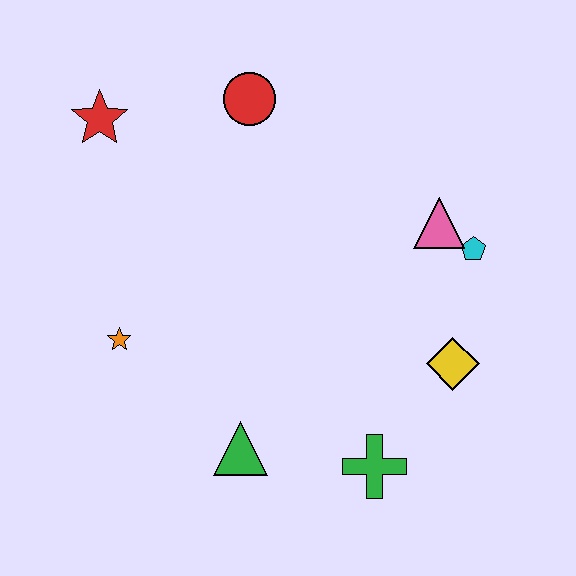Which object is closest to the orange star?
The green triangle is closest to the orange star.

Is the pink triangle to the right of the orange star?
Yes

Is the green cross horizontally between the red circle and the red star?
No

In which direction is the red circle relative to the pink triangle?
The red circle is to the left of the pink triangle.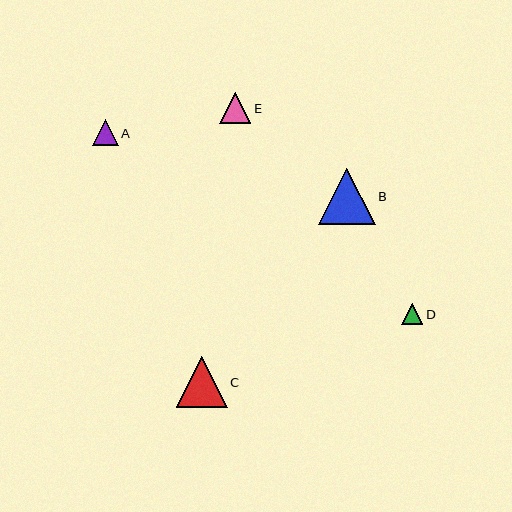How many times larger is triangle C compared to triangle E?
Triangle C is approximately 1.6 times the size of triangle E.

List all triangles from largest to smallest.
From largest to smallest: B, C, E, A, D.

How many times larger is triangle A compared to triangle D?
Triangle A is approximately 1.2 times the size of triangle D.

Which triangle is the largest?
Triangle B is the largest with a size of approximately 56 pixels.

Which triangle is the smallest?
Triangle D is the smallest with a size of approximately 21 pixels.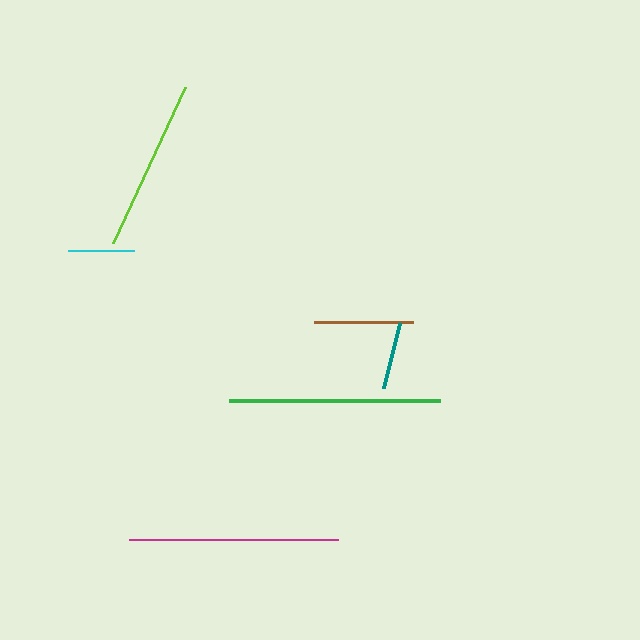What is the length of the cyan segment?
The cyan segment is approximately 66 pixels long.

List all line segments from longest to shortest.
From longest to shortest: green, magenta, lime, brown, teal, cyan.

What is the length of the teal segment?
The teal segment is approximately 67 pixels long.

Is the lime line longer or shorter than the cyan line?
The lime line is longer than the cyan line.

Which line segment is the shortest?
The cyan line is the shortest at approximately 66 pixels.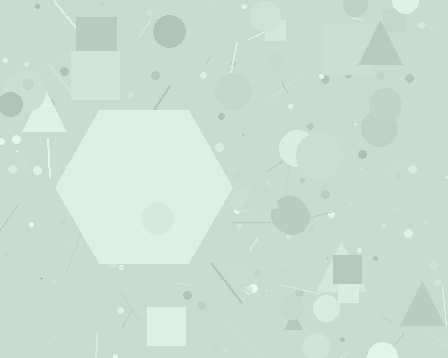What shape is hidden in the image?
A hexagon is hidden in the image.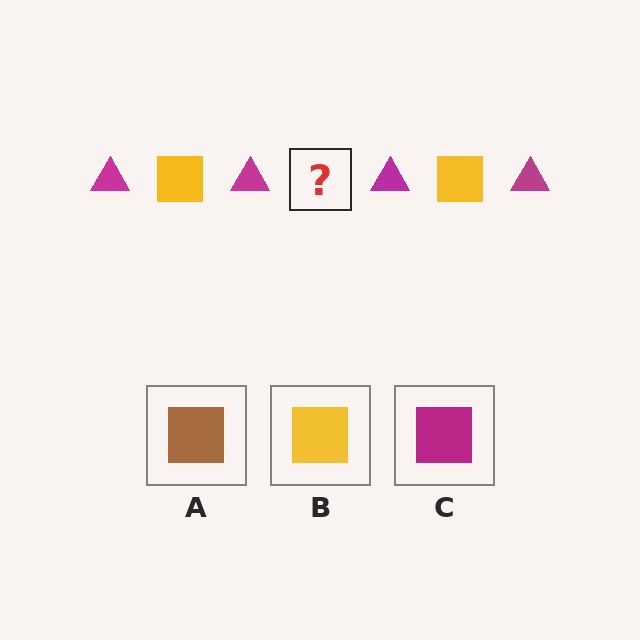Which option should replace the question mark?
Option B.